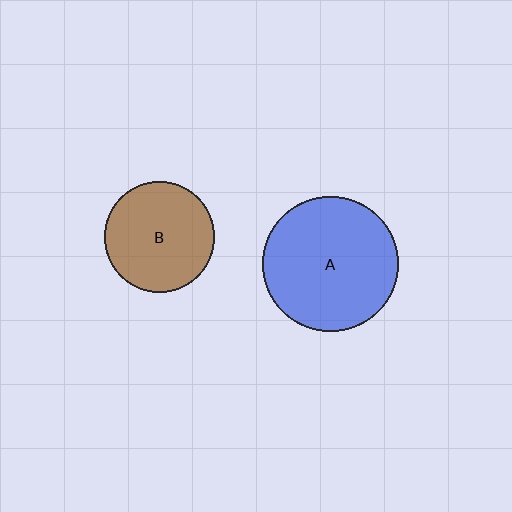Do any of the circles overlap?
No, none of the circles overlap.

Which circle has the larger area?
Circle A (blue).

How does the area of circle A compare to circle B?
Approximately 1.5 times.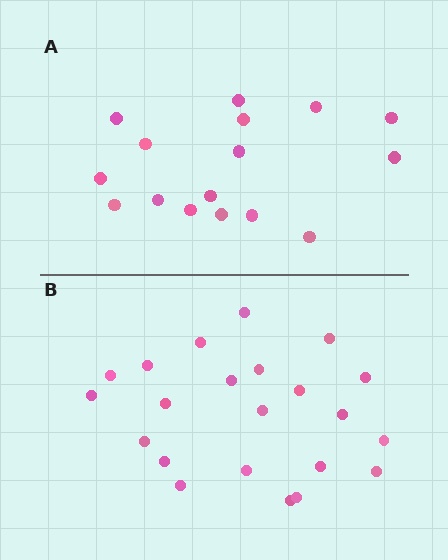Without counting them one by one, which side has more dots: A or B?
Region B (the bottom region) has more dots.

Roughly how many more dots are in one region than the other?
Region B has about 6 more dots than region A.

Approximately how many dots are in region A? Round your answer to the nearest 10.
About 20 dots. (The exact count is 16, which rounds to 20.)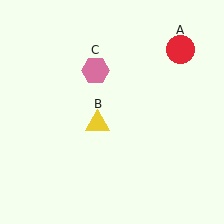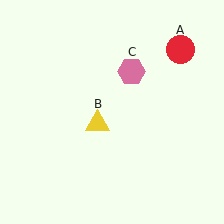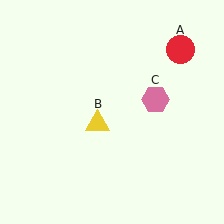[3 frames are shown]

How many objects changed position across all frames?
1 object changed position: pink hexagon (object C).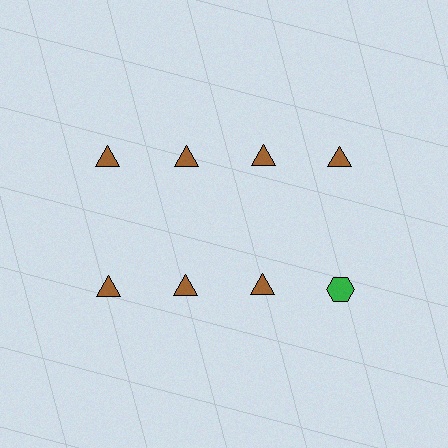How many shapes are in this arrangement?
There are 8 shapes arranged in a grid pattern.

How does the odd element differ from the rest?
It differs in both color (green instead of brown) and shape (hexagon instead of triangle).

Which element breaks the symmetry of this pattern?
The green hexagon in the second row, second from right column breaks the symmetry. All other shapes are brown triangles.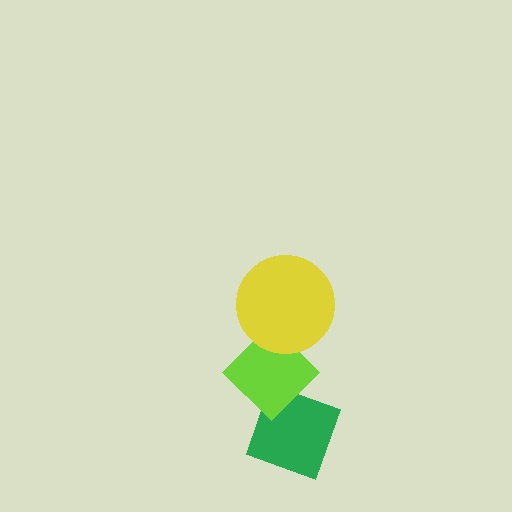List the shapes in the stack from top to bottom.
From top to bottom: the yellow circle, the lime diamond, the green diamond.